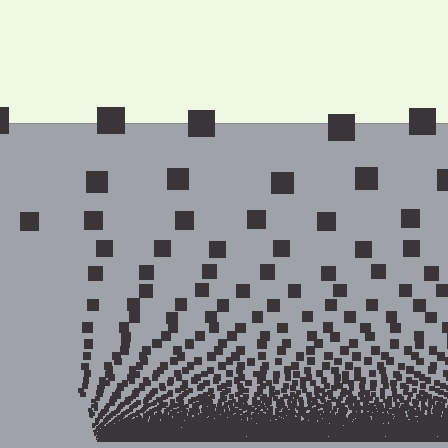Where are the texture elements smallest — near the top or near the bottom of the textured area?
Near the bottom.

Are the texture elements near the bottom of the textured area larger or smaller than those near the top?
Smaller. The gradient is inverted — elements near the bottom are smaller and denser.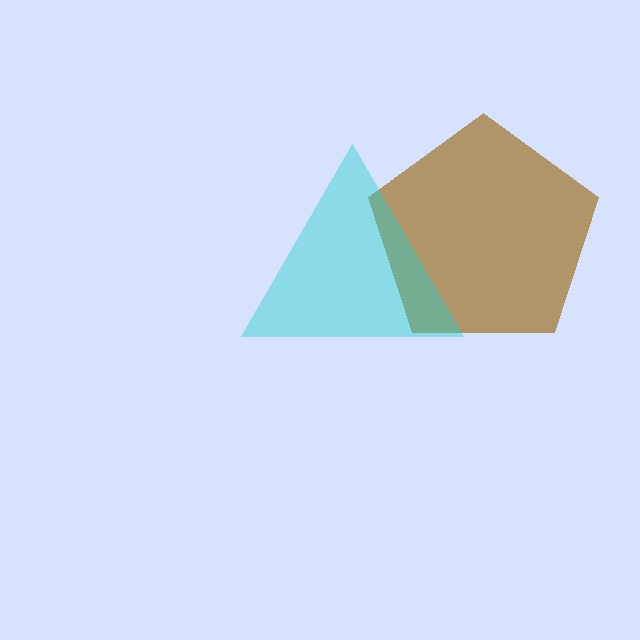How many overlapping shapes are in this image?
There are 2 overlapping shapes in the image.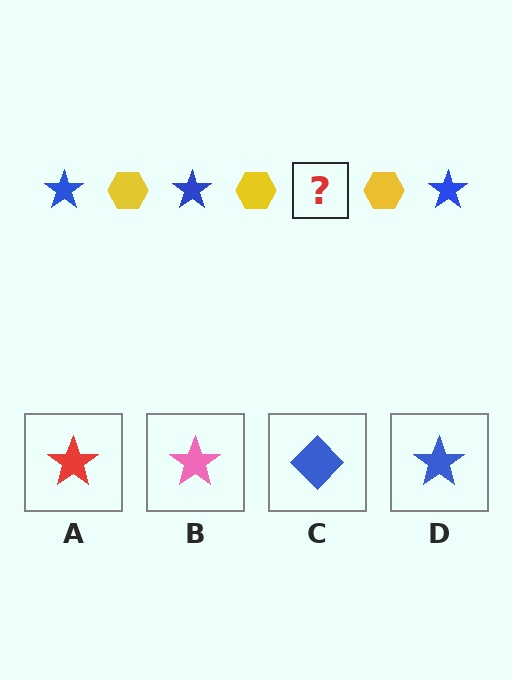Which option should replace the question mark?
Option D.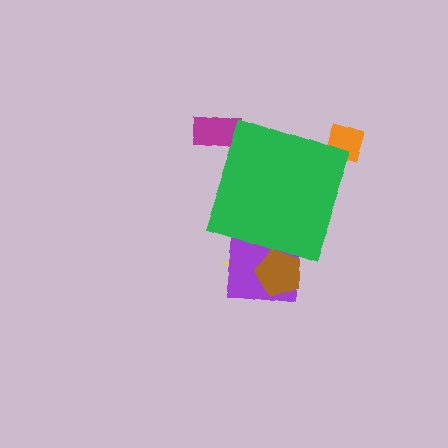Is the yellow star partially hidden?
Yes, the yellow star is partially hidden behind the green diamond.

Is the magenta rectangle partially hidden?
Yes, the magenta rectangle is partially hidden behind the green diamond.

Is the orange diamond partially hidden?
Yes, the orange diamond is partially hidden behind the green diamond.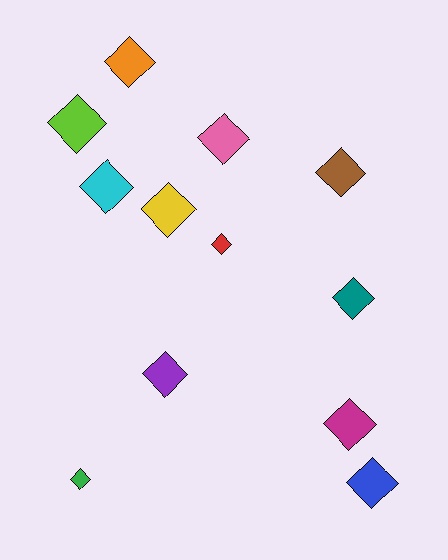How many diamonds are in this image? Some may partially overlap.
There are 12 diamonds.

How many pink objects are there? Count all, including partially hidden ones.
There is 1 pink object.